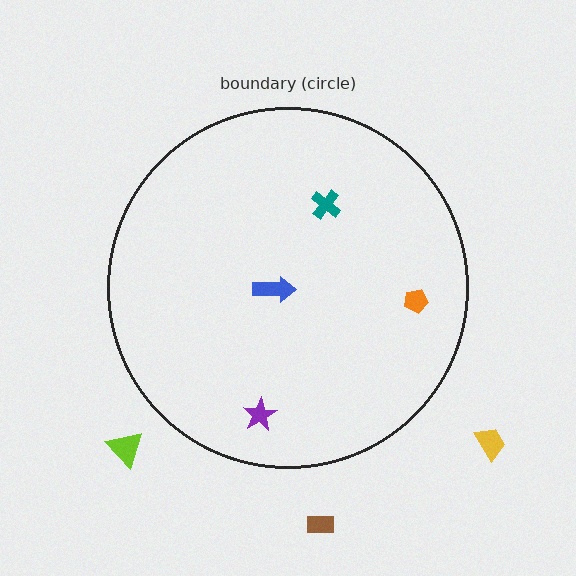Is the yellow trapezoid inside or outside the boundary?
Outside.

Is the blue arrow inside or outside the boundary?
Inside.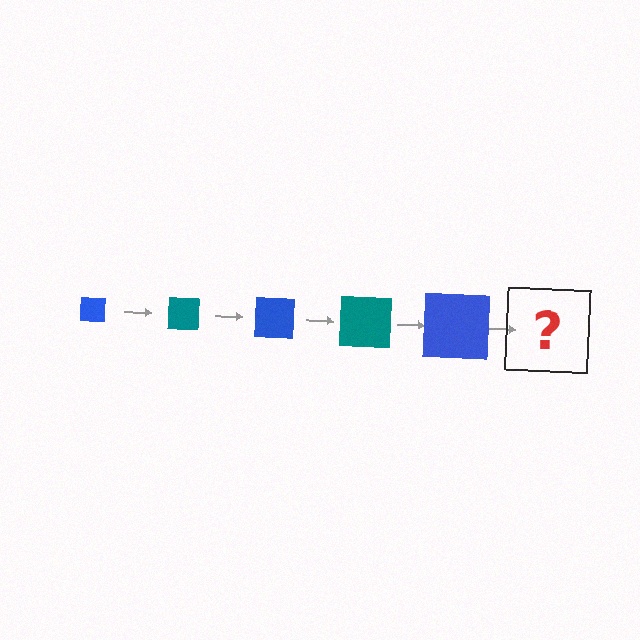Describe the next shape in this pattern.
It should be a teal square, larger than the previous one.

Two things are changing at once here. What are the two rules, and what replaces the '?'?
The two rules are that the square grows larger each step and the color cycles through blue and teal. The '?' should be a teal square, larger than the previous one.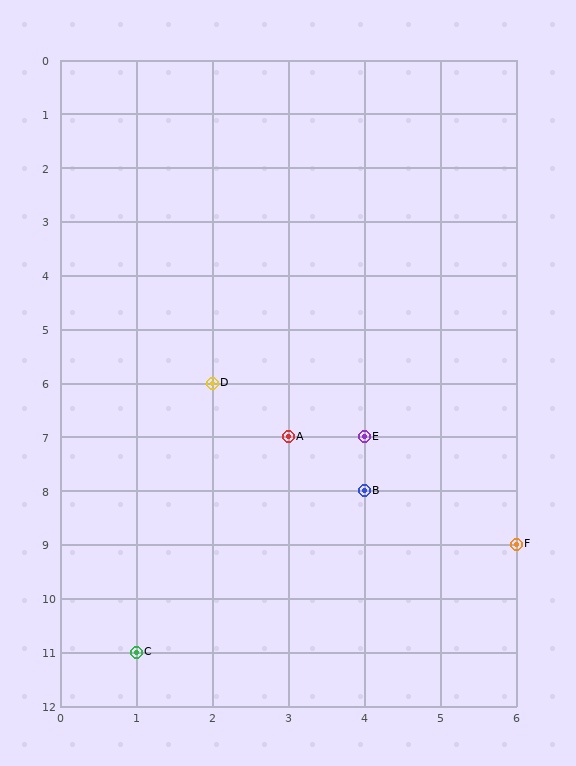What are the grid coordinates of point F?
Point F is at grid coordinates (6, 9).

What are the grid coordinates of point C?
Point C is at grid coordinates (1, 11).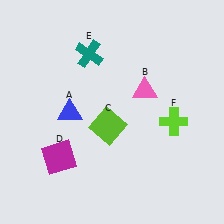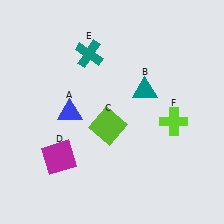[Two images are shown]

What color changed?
The triangle (B) changed from pink in Image 1 to teal in Image 2.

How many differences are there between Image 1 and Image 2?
There is 1 difference between the two images.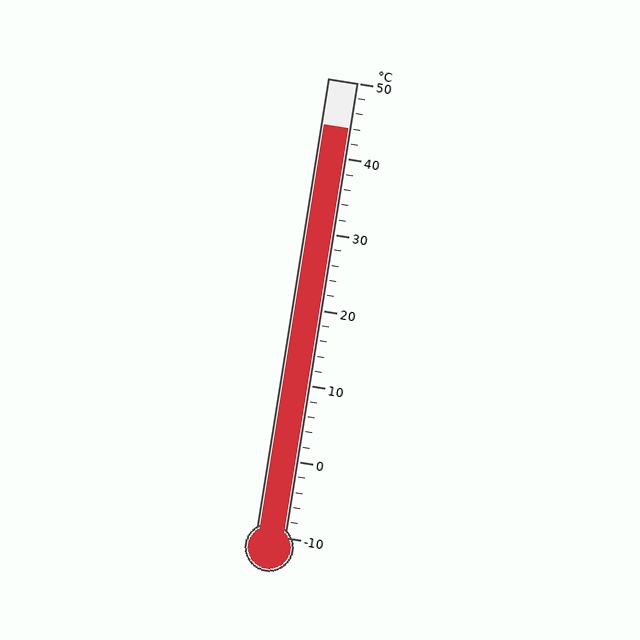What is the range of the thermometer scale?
The thermometer scale ranges from -10°C to 50°C.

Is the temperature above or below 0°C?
The temperature is above 0°C.